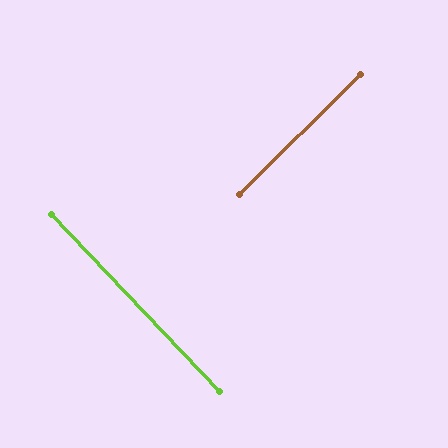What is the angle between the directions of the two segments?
Approximately 89 degrees.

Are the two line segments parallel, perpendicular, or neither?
Perpendicular — they meet at approximately 89°.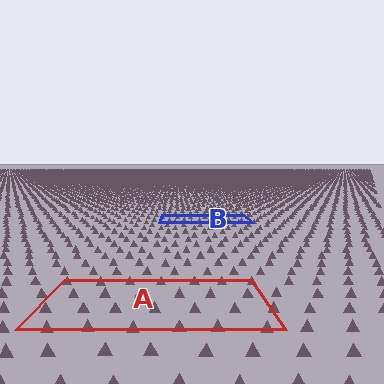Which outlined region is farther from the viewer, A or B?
Region B is farther from the viewer — the texture elements inside it appear smaller and more densely packed.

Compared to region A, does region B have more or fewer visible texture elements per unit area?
Region B has more texture elements per unit area — they are packed more densely because it is farther away.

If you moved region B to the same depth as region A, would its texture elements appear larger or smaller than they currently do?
They would appear larger. At a closer depth, the same texture elements are projected at a bigger on-screen size.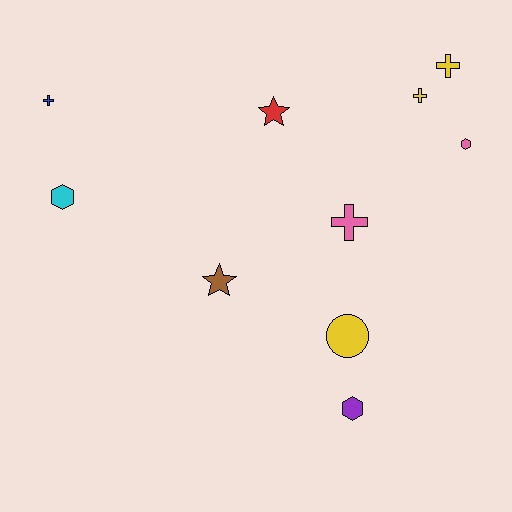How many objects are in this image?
There are 10 objects.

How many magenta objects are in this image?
There are no magenta objects.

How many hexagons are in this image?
There are 3 hexagons.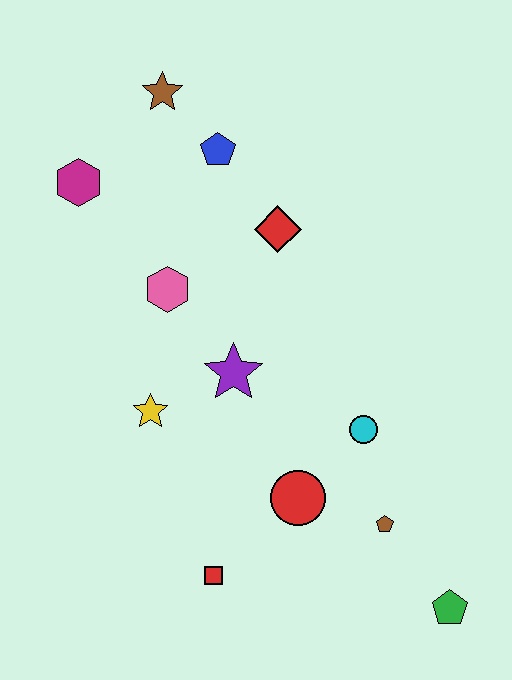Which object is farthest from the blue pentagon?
The green pentagon is farthest from the blue pentagon.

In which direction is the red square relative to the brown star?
The red square is below the brown star.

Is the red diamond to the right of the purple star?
Yes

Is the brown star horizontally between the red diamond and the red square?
No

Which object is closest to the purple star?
The yellow star is closest to the purple star.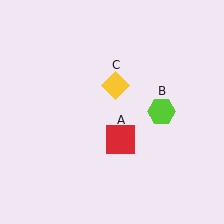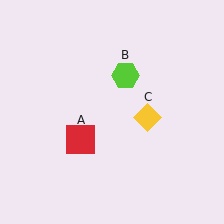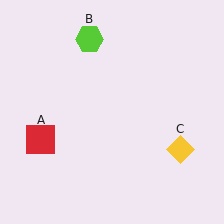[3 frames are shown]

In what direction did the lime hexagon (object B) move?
The lime hexagon (object B) moved up and to the left.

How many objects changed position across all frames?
3 objects changed position: red square (object A), lime hexagon (object B), yellow diamond (object C).